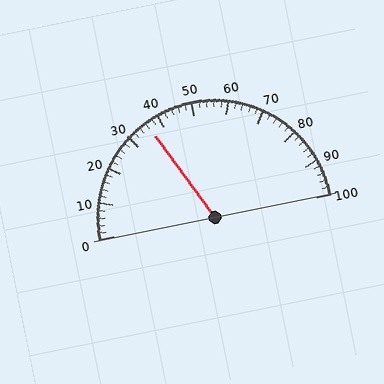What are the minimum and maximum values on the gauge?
The gauge ranges from 0 to 100.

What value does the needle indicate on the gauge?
The needle indicates approximately 36.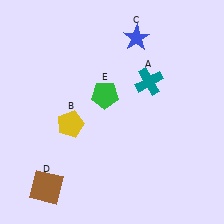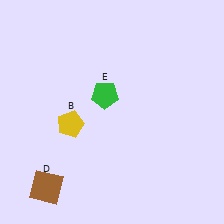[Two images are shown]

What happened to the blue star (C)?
The blue star (C) was removed in Image 2. It was in the top-right area of Image 1.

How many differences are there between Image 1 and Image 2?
There are 2 differences between the two images.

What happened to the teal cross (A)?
The teal cross (A) was removed in Image 2. It was in the top-right area of Image 1.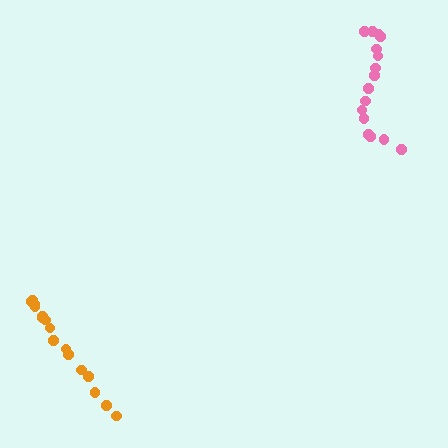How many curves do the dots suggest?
There are 2 distinct paths.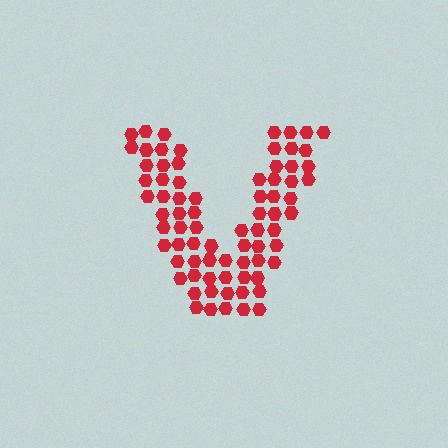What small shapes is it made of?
It is made of small hexagons.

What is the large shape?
The large shape is the letter V.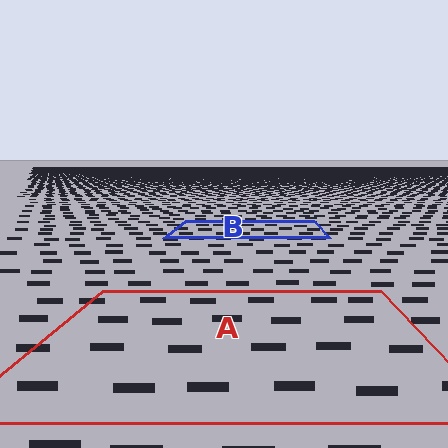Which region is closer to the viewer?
Region A is closer. The texture elements there are larger and more spread out.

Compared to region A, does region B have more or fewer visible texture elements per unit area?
Region B has more texture elements per unit area — they are packed more densely because it is farther away.